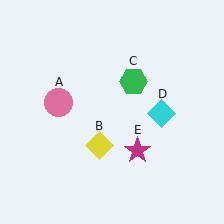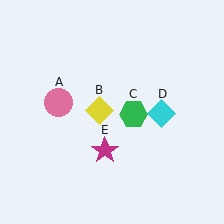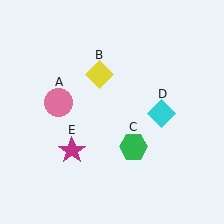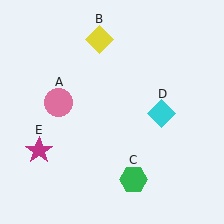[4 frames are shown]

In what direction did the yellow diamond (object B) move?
The yellow diamond (object B) moved up.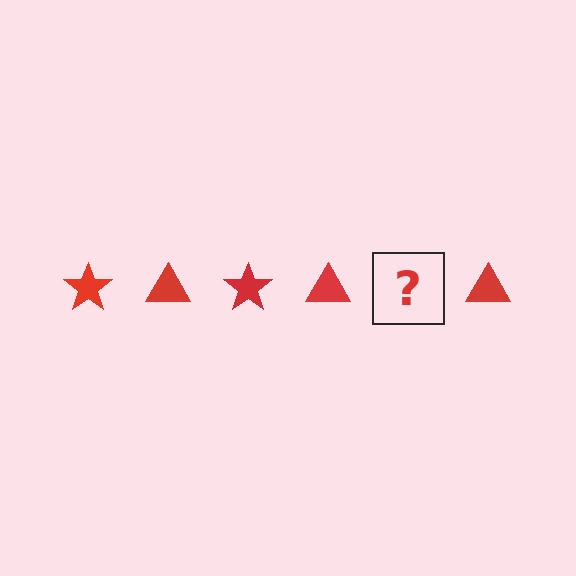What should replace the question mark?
The question mark should be replaced with a red star.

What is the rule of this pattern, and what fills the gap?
The rule is that the pattern cycles through star, triangle shapes in red. The gap should be filled with a red star.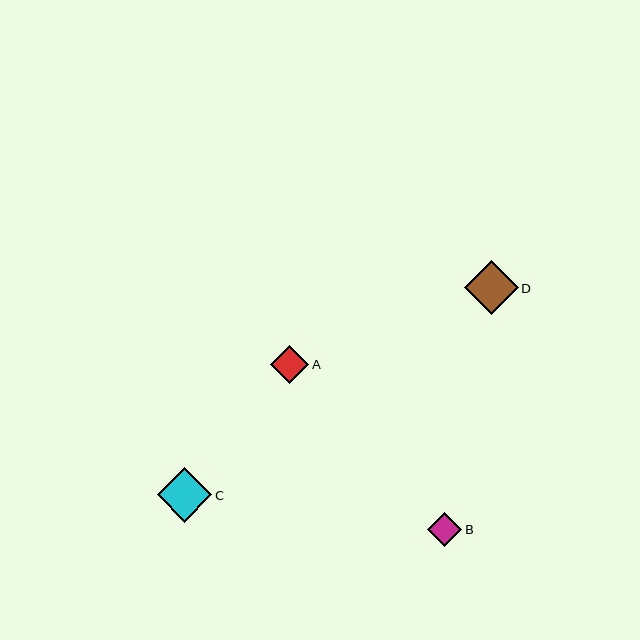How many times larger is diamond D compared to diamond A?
Diamond D is approximately 1.4 times the size of diamond A.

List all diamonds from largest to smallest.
From largest to smallest: C, D, A, B.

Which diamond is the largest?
Diamond C is the largest with a size of approximately 55 pixels.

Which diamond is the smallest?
Diamond B is the smallest with a size of approximately 34 pixels.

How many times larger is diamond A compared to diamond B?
Diamond A is approximately 1.1 times the size of diamond B.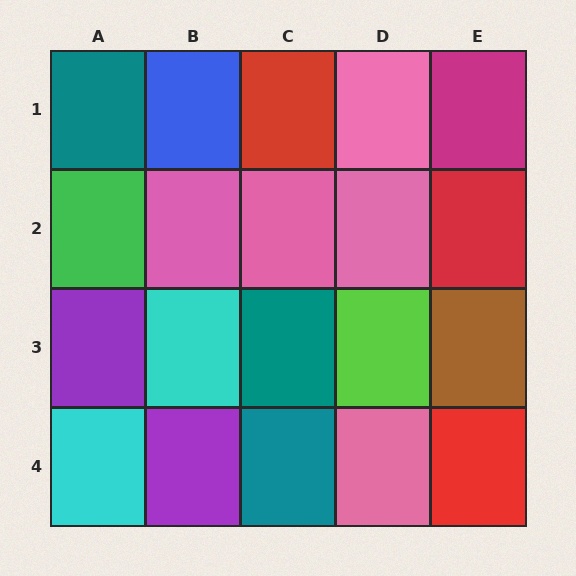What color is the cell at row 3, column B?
Cyan.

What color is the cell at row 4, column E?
Red.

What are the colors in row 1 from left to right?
Teal, blue, red, pink, magenta.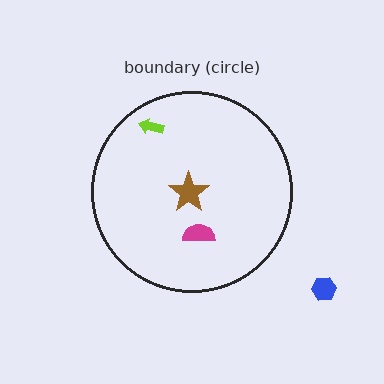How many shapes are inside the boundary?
3 inside, 1 outside.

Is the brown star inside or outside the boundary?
Inside.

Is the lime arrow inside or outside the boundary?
Inside.